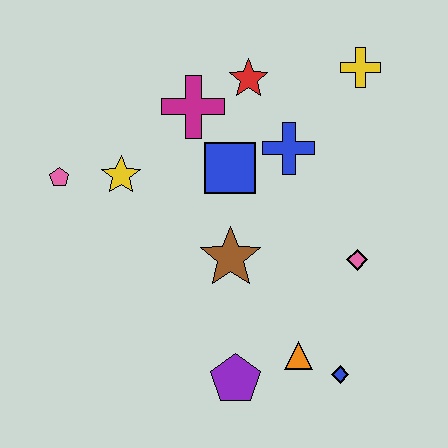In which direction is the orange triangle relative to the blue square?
The orange triangle is below the blue square.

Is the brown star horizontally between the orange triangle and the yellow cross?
No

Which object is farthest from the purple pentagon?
The yellow cross is farthest from the purple pentagon.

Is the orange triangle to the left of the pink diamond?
Yes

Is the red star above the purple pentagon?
Yes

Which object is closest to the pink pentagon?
The yellow star is closest to the pink pentagon.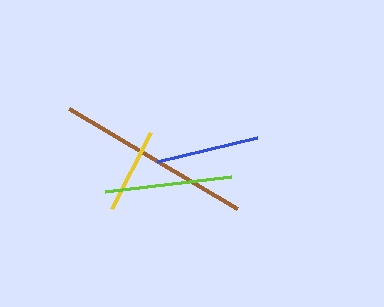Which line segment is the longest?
The brown line is the longest at approximately 195 pixels.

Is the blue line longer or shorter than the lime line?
The lime line is longer than the blue line.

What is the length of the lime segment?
The lime segment is approximately 127 pixels long.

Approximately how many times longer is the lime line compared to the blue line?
The lime line is approximately 1.2 times the length of the blue line.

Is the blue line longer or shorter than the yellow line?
The blue line is longer than the yellow line.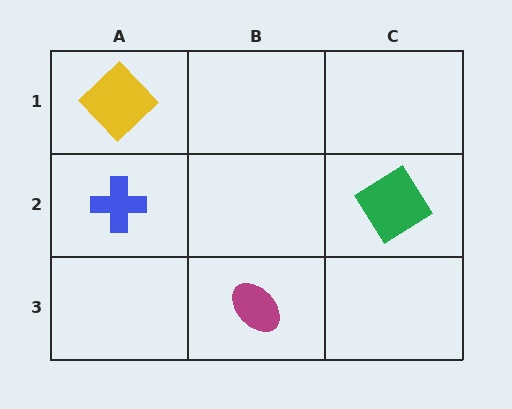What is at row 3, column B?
A magenta ellipse.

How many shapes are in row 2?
2 shapes.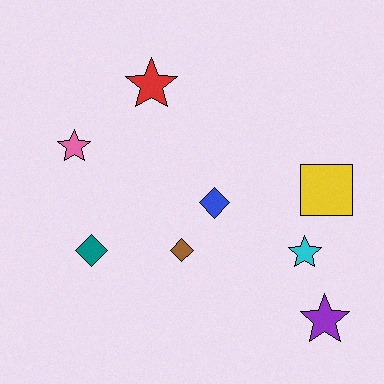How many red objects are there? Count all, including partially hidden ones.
There is 1 red object.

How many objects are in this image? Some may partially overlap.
There are 8 objects.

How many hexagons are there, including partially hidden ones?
There are no hexagons.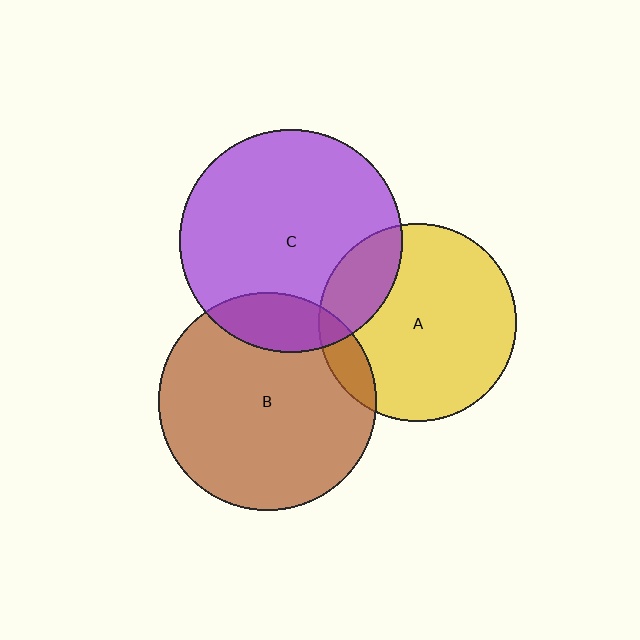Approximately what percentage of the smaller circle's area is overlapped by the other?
Approximately 20%.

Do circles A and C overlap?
Yes.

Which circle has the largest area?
Circle C (purple).